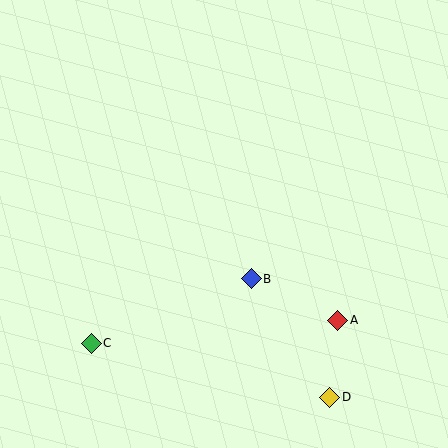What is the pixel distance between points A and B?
The distance between A and B is 96 pixels.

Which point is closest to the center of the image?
Point B at (251, 279) is closest to the center.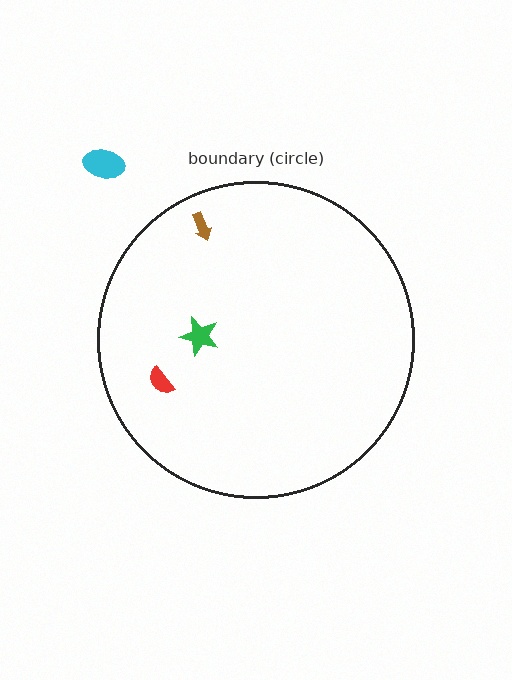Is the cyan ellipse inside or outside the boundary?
Outside.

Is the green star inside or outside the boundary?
Inside.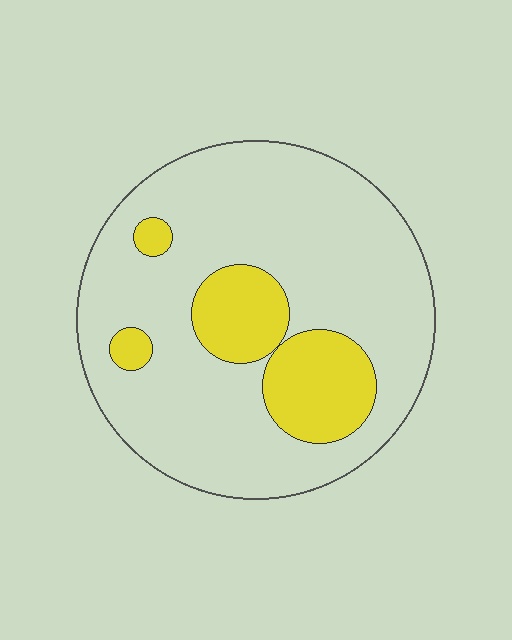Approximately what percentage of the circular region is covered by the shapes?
Approximately 20%.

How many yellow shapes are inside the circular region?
4.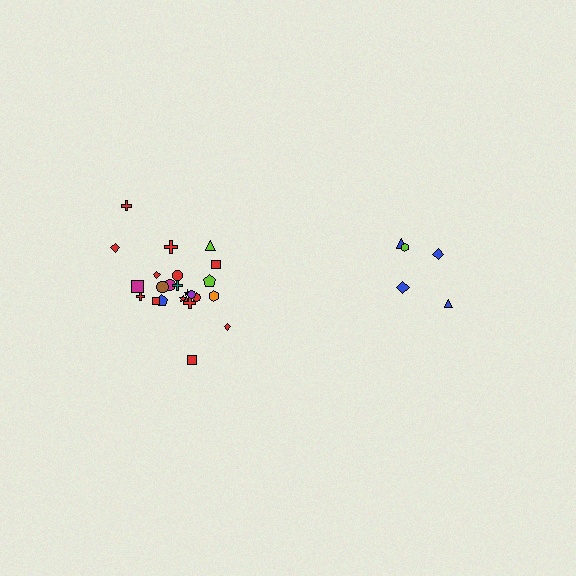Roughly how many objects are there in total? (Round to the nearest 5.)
Roughly 30 objects in total.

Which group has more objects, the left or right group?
The left group.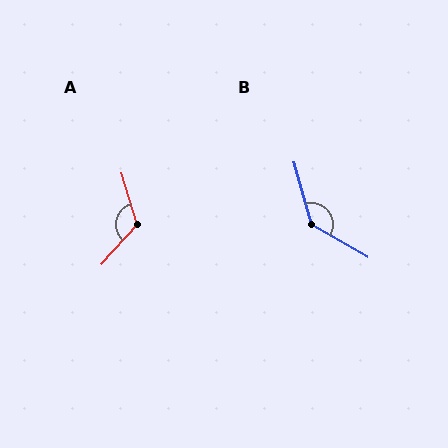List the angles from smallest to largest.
A (121°), B (135°).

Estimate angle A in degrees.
Approximately 121 degrees.